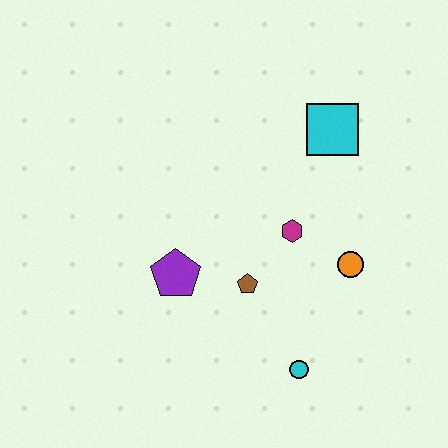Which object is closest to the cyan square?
The magenta hexagon is closest to the cyan square.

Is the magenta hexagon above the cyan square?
No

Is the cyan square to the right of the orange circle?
No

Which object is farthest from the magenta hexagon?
The cyan circle is farthest from the magenta hexagon.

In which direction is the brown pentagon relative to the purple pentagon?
The brown pentagon is to the right of the purple pentagon.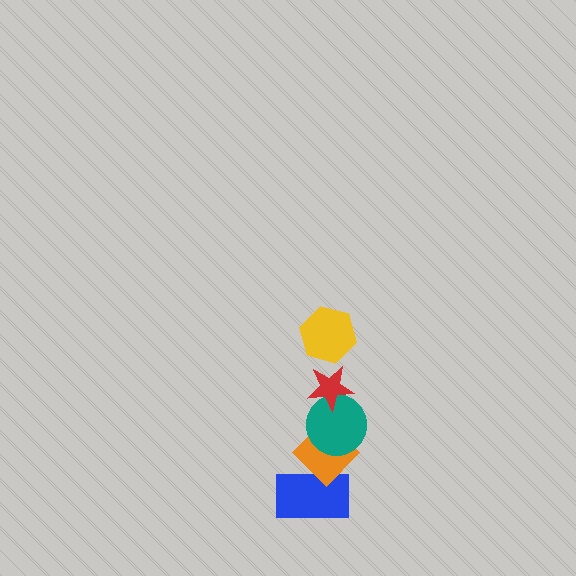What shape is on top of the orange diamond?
The teal circle is on top of the orange diamond.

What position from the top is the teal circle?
The teal circle is 3rd from the top.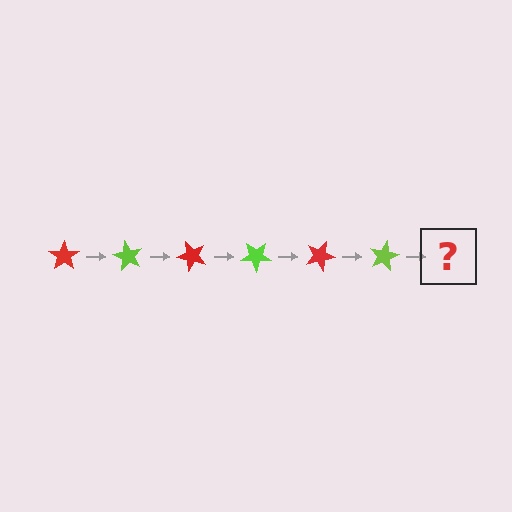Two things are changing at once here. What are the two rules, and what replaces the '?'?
The two rules are that it rotates 60 degrees each step and the color cycles through red and lime. The '?' should be a red star, rotated 360 degrees from the start.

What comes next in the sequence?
The next element should be a red star, rotated 360 degrees from the start.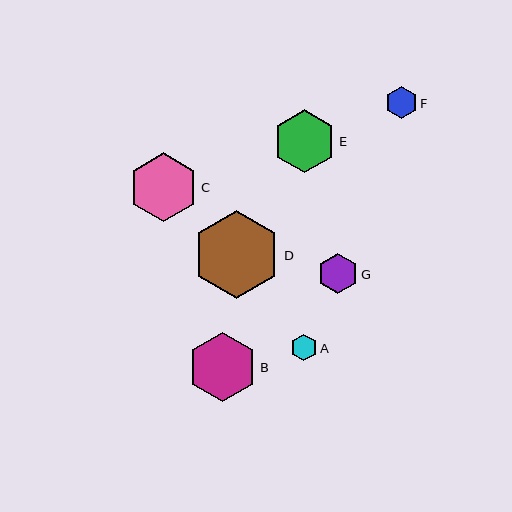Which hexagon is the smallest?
Hexagon A is the smallest with a size of approximately 26 pixels.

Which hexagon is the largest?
Hexagon D is the largest with a size of approximately 88 pixels.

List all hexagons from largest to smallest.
From largest to smallest: D, B, C, E, G, F, A.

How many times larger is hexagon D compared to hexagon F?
Hexagon D is approximately 2.7 times the size of hexagon F.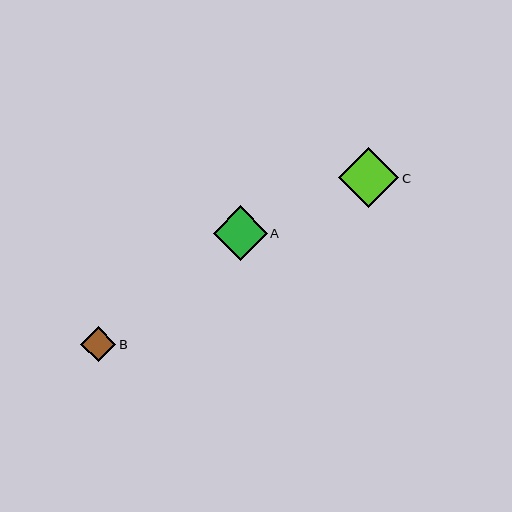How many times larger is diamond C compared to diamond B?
Diamond C is approximately 1.7 times the size of diamond B.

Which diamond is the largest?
Diamond C is the largest with a size of approximately 60 pixels.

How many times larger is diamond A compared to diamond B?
Diamond A is approximately 1.6 times the size of diamond B.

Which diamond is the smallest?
Diamond B is the smallest with a size of approximately 35 pixels.